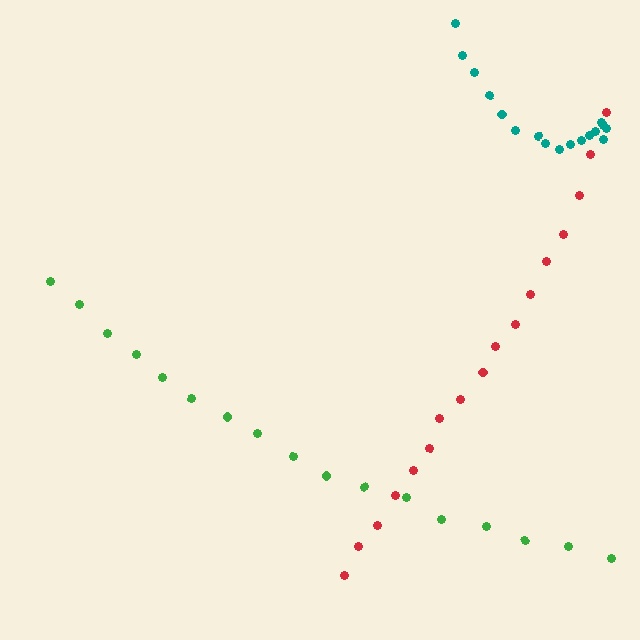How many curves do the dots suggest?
There are 3 distinct paths.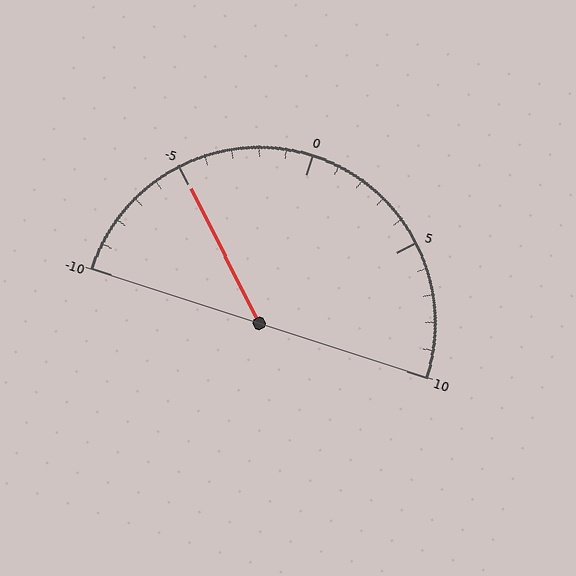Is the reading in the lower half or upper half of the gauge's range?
The reading is in the lower half of the range (-10 to 10).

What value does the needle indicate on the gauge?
The needle indicates approximately -5.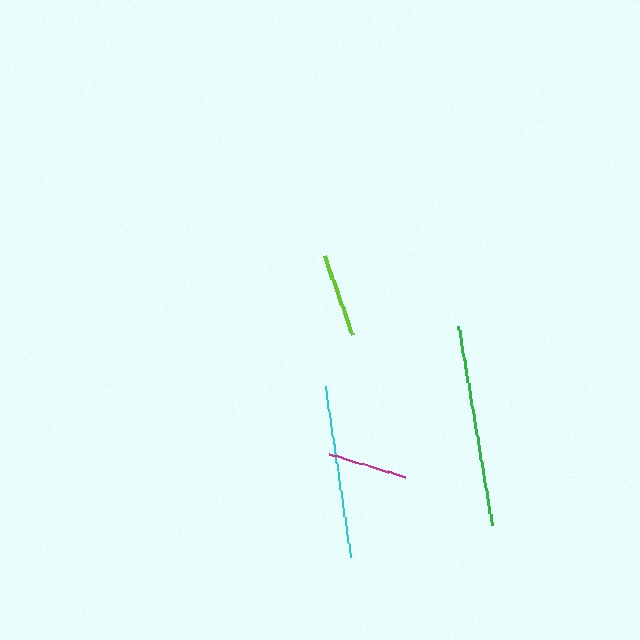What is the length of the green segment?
The green segment is approximately 202 pixels long.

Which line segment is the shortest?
The magenta line is the shortest at approximately 80 pixels.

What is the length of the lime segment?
The lime segment is approximately 83 pixels long.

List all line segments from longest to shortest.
From longest to shortest: green, cyan, lime, magenta.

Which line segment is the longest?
The green line is the longest at approximately 202 pixels.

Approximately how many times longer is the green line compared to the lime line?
The green line is approximately 2.4 times the length of the lime line.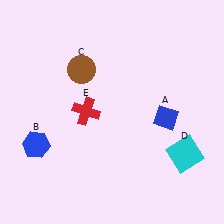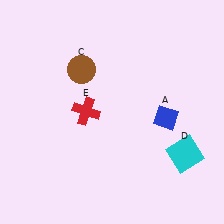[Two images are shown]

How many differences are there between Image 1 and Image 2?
There is 1 difference between the two images.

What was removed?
The blue hexagon (B) was removed in Image 2.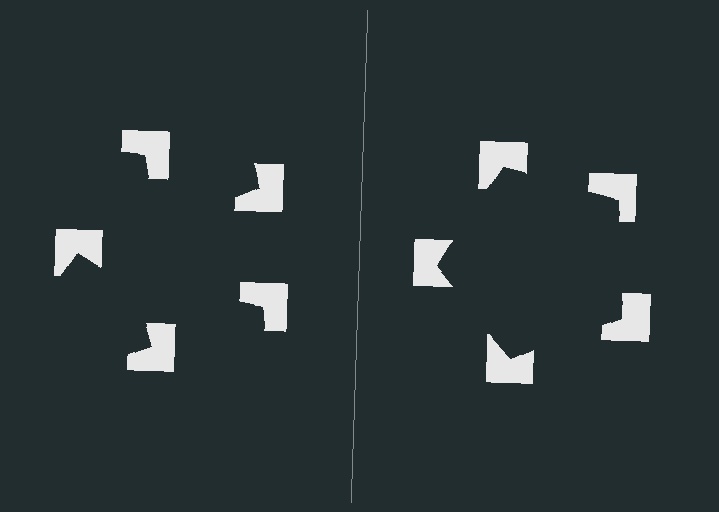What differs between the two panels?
The notched squares are positioned identically on both sides; only the wedge orientations differ. On the right they align to a pentagon; on the left they are misaligned.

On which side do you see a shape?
An illusory pentagon appears on the right side. On the left side the wedge cuts are rotated, so no coherent shape forms.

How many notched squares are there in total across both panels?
10 — 5 on each side.